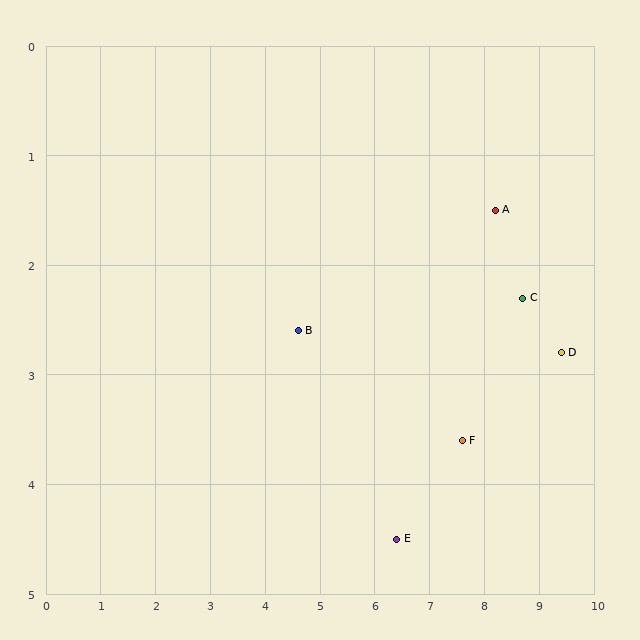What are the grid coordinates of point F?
Point F is at approximately (7.6, 3.6).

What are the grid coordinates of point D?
Point D is at approximately (9.4, 2.8).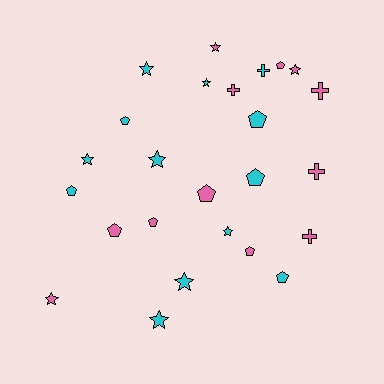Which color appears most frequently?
Cyan, with 13 objects.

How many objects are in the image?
There are 25 objects.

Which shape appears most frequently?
Star, with 10 objects.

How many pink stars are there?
There are 3 pink stars.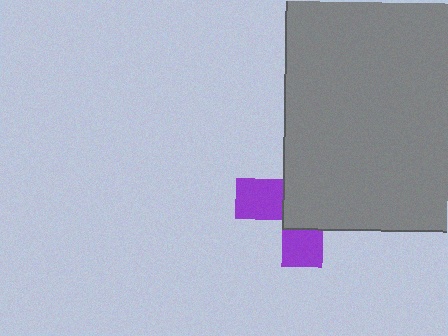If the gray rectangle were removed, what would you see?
You would see the complete purple cross.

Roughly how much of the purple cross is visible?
A small part of it is visible (roughly 37%).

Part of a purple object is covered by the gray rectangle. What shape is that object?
It is a cross.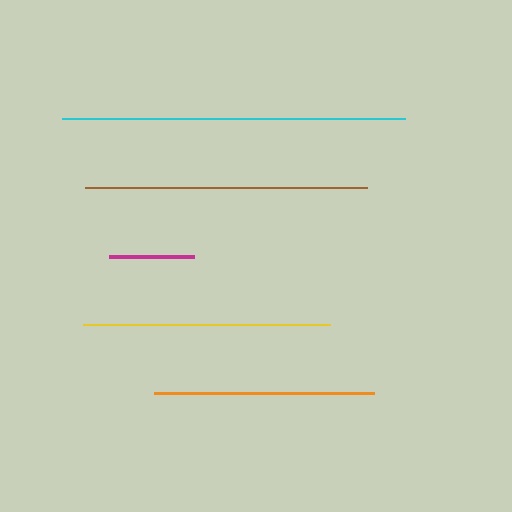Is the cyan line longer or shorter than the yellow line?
The cyan line is longer than the yellow line.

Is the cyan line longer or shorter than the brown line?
The cyan line is longer than the brown line.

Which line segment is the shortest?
The magenta line is the shortest at approximately 85 pixels.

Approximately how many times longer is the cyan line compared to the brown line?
The cyan line is approximately 1.2 times the length of the brown line.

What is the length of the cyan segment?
The cyan segment is approximately 343 pixels long.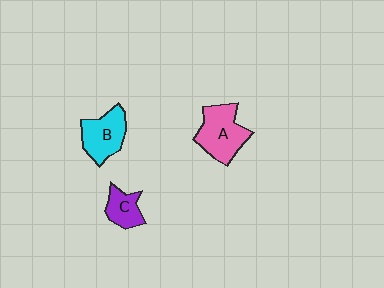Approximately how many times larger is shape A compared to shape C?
Approximately 1.9 times.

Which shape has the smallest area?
Shape C (purple).